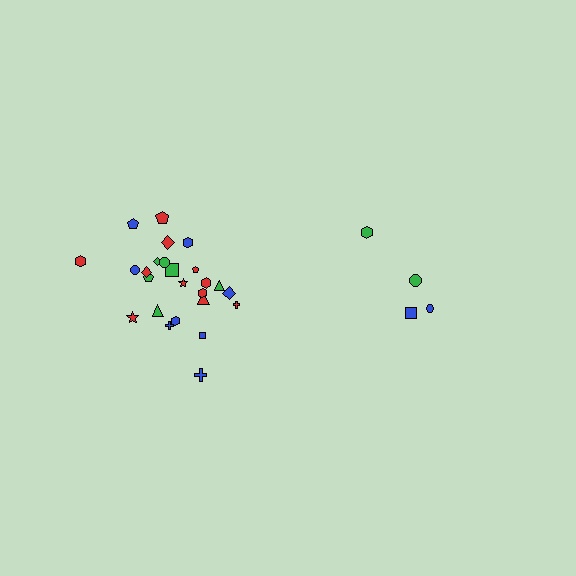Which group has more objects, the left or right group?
The left group.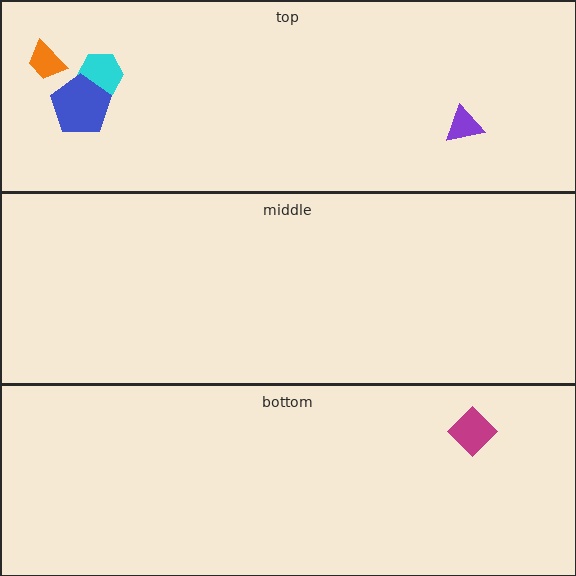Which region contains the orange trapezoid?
The top region.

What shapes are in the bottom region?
The magenta diamond.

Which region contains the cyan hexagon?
The top region.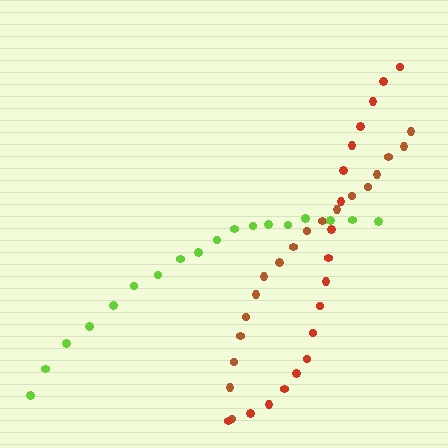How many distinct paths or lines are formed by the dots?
There are 3 distinct paths.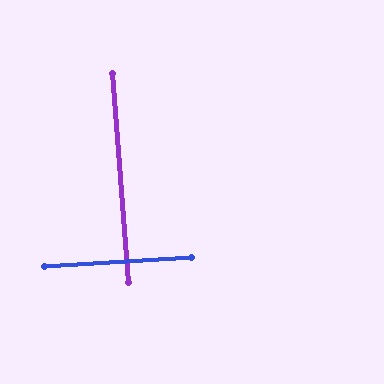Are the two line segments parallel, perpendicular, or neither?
Perpendicular — they meet at approximately 89°.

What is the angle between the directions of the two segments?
Approximately 89 degrees.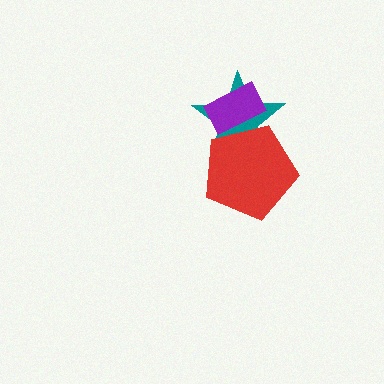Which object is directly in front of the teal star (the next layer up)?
The red pentagon is directly in front of the teal star.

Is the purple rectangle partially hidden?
No, no other shape covers it.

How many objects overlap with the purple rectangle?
2 objects overlap with the purple rectangle.